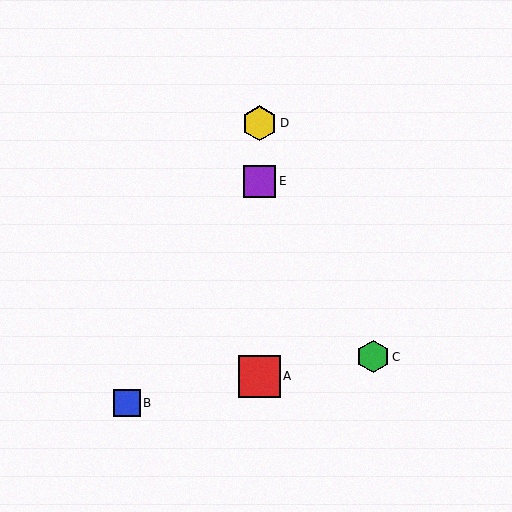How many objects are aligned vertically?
3 objects (A, D, E) are aligned vertically.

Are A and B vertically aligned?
No, A is at x≈260 and B is at x≈127.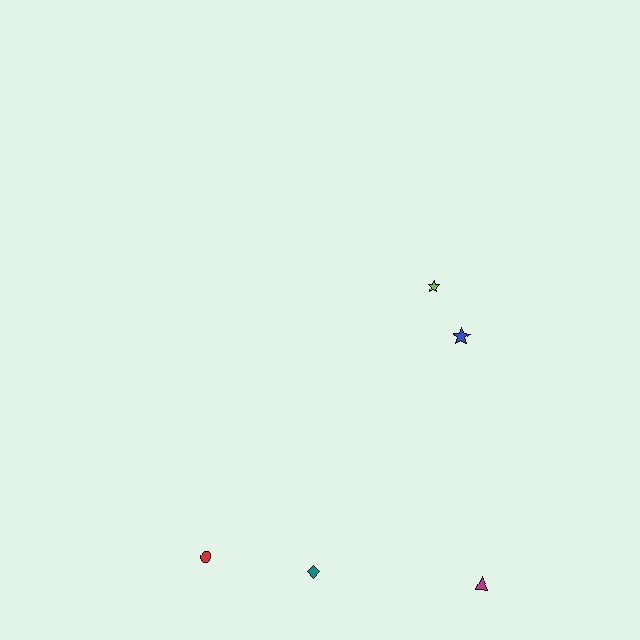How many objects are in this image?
There are 5 objects.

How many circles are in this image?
There is 1 circle.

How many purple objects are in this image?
There are no purple objects.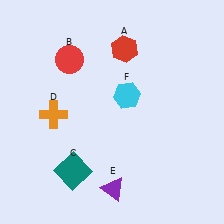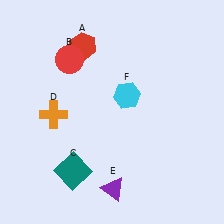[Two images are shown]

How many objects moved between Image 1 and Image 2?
1 object moved between the two images.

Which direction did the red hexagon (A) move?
The red hexagon (A) moved left.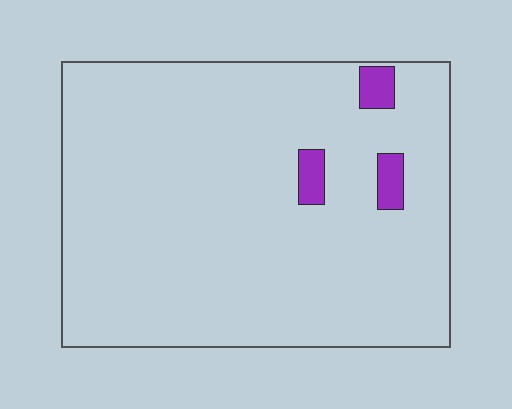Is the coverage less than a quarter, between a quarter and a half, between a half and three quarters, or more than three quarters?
Less than a quarter.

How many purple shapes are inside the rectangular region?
3.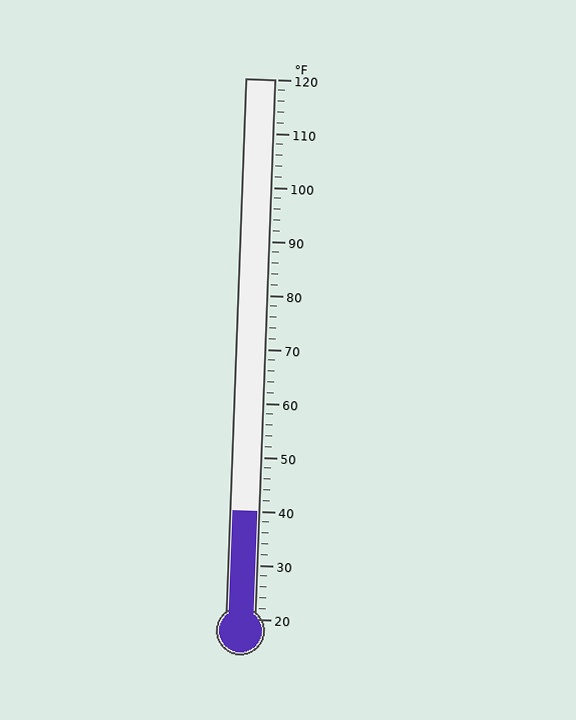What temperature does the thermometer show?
The thermometer shows approximately 40°F.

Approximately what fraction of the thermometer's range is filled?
The thermometer is filled to approximately 20% of its range.